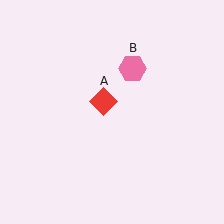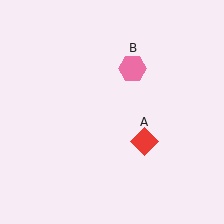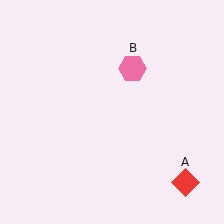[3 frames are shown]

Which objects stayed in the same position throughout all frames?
Pink hexagon (object B) remained stationary.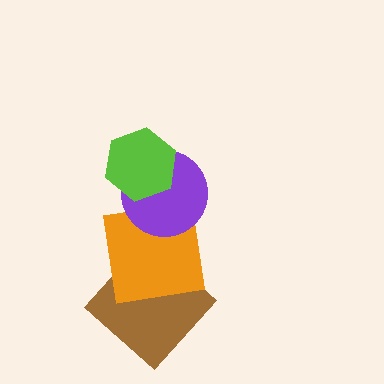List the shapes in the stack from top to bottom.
From top to bottom: the lime hexagon, the purple circle, the orange square, the brown diamond.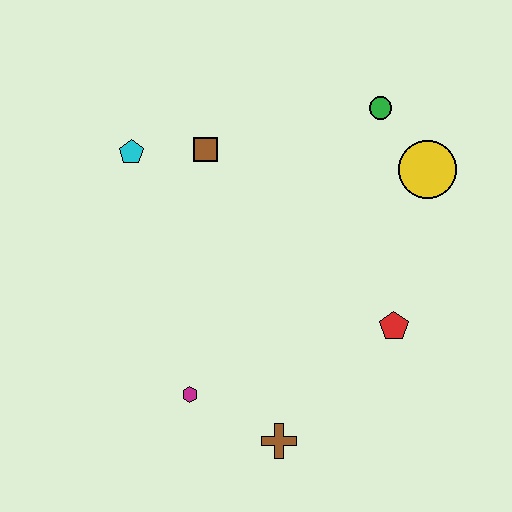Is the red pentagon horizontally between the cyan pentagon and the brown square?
No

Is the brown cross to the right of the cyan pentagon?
Yes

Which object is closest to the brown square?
The cyan pentagon is closest to the brown square.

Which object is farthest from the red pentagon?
The cyan pentagon is farthest from the red pentagon.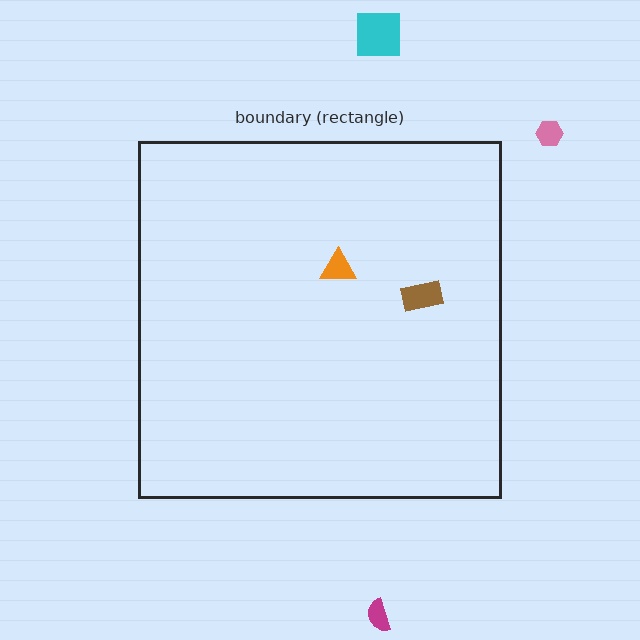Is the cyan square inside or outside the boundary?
Outside.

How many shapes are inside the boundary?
2 inside, 3 outside.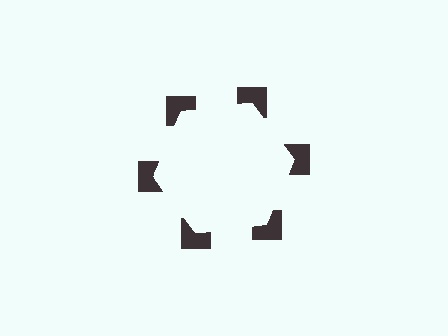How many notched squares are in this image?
There are 6 — one at each vertex of the illusory hexagon.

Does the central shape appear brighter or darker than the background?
It typically appears slightly brighter than the background, even though no actual brightness change is drawn.